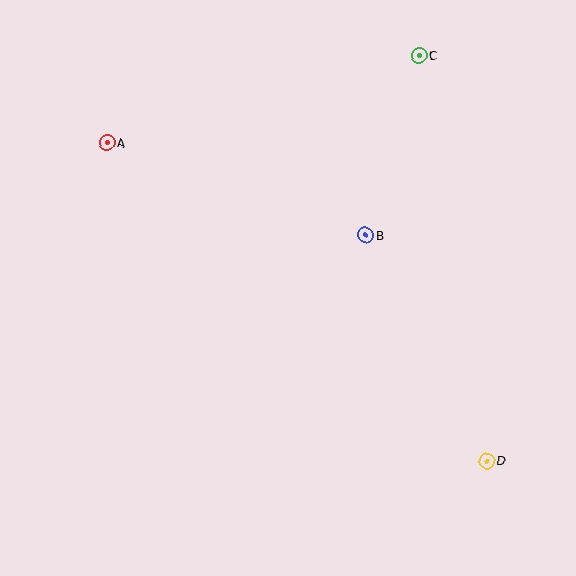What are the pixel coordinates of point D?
Point D is at (487, 461).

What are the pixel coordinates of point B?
Point B is at (366, 235).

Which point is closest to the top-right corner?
Point C is closest to the top-right corner.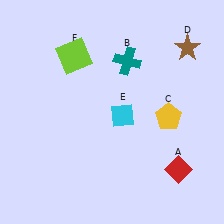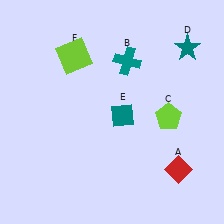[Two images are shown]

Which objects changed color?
C changed from yellow to lime. D changed from brown to teal. E changed from cyan to teal.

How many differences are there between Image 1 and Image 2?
There are 3 differences between the two images.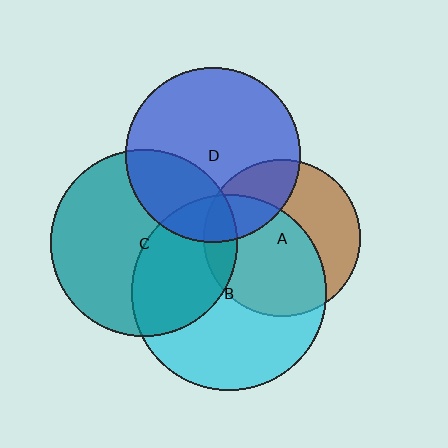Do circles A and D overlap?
Yes.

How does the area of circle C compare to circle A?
Approximately 1.4 times.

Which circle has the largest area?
Circle B (cyan).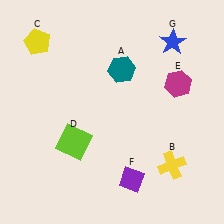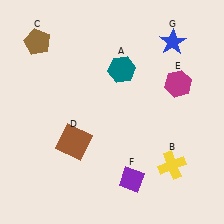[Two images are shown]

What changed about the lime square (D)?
In Image 1, D is lime. In Image 2, it changed to brown.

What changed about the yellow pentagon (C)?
In Image 1, C is yellow. In Image 2, it changed to brown.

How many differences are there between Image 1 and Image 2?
There are 2 differences between the two images.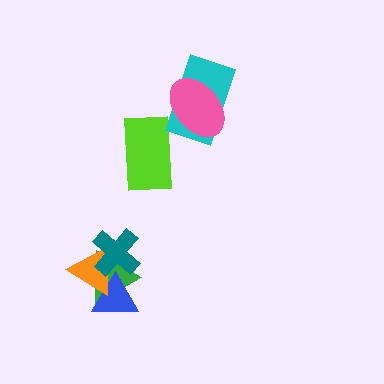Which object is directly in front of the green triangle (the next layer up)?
The blue triangle is directly in front of the green triangle.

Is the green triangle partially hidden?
Yes, it is partially covered by another shape.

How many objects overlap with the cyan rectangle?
1 object overlaps with the cyan rectangle.